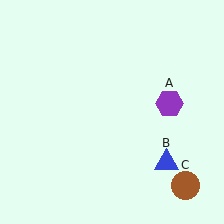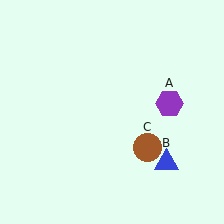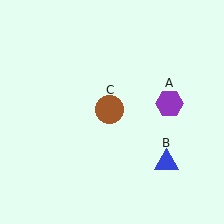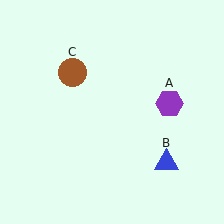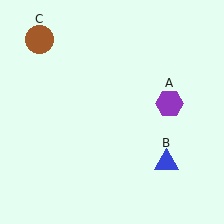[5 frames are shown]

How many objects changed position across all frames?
1 object changed position: brown circle (object C).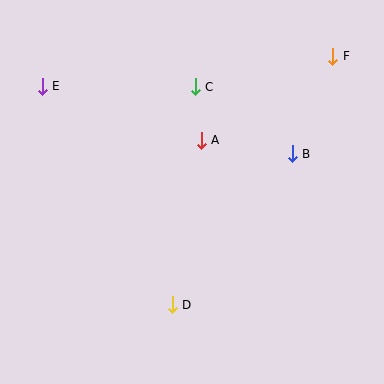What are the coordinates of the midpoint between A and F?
The midpoint between A and F is at (267, 98).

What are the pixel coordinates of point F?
Point F is at (333, 56).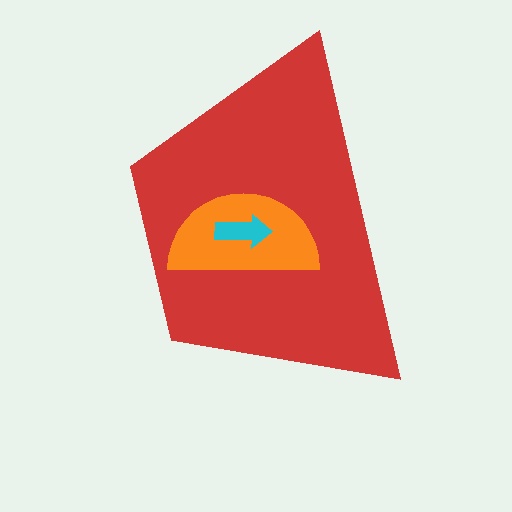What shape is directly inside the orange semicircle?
The cyan arrow.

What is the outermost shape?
The red trapezoid.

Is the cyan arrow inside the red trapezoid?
Yes.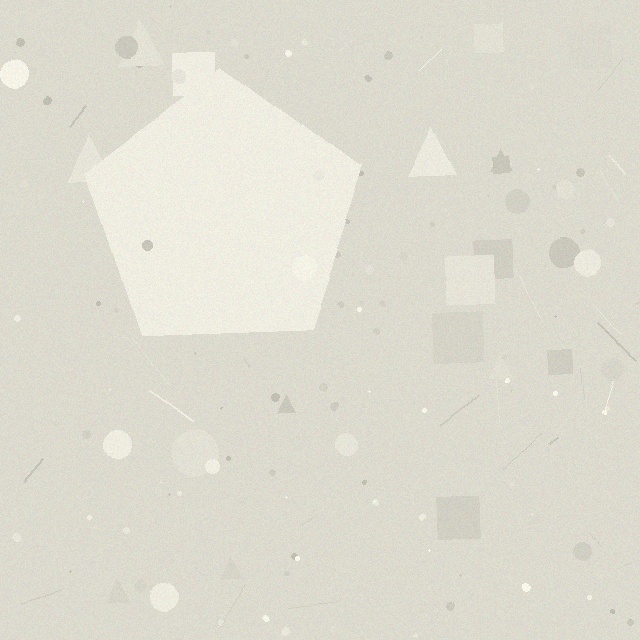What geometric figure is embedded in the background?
A pentagon is embedded in the background.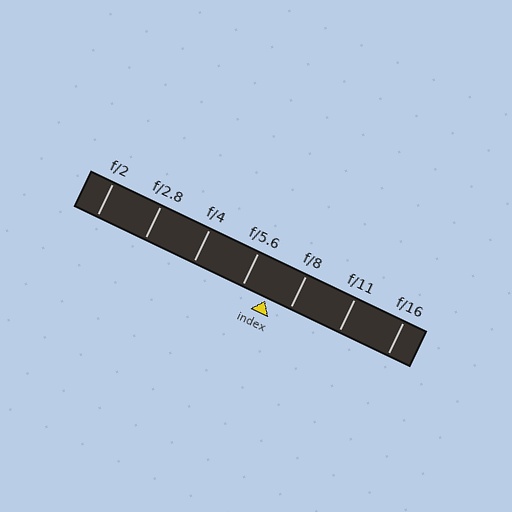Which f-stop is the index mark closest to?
The index mark is closest to f/8.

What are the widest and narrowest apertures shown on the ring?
The widest aperture shown is f/2 and the narrowest is f/16.